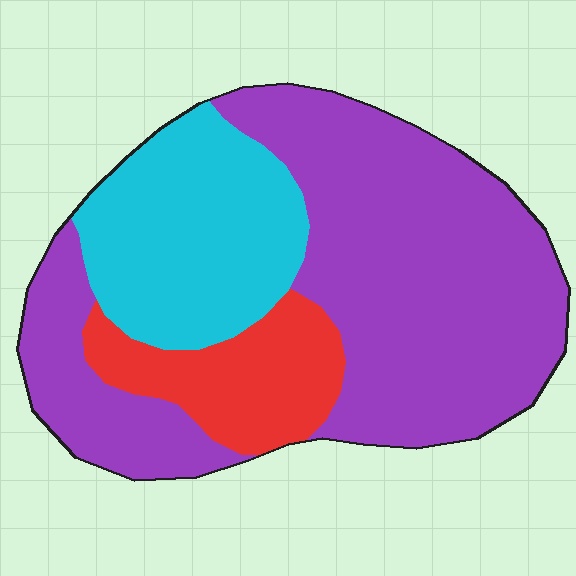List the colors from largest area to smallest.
From largest to smallest: purple, cyan, red.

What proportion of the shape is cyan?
Cyan takes up about one quarter (1/4) of the shape.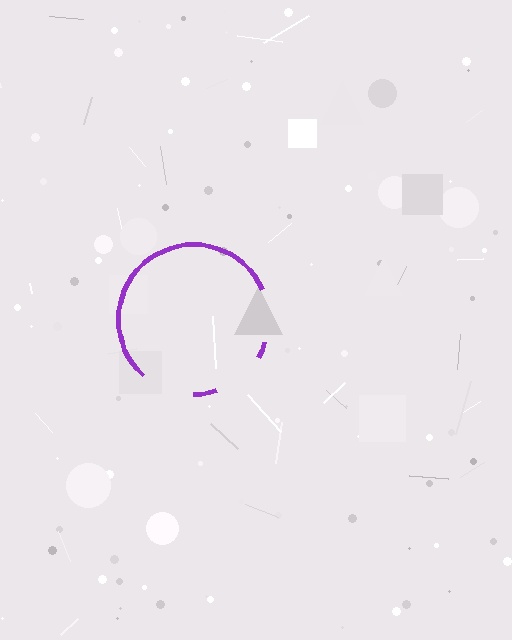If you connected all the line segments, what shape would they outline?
They would outline a circle.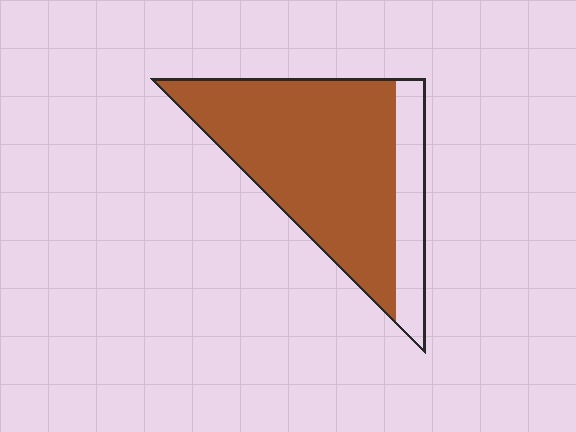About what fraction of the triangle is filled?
About four fifths (4/5).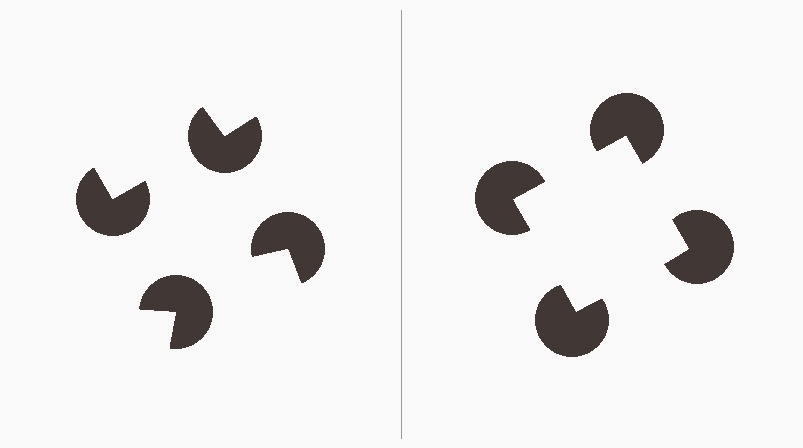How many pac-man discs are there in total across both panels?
8 — 4 on each side.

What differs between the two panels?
The pac-man discs are positioned identically on both sides; only the wedge orientations differ. On the right they align to a square; on the left they are misaligned.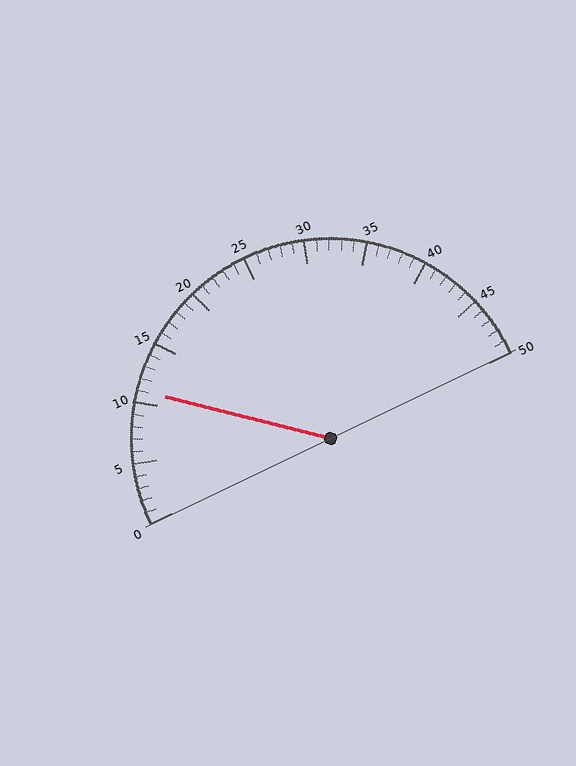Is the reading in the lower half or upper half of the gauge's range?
The reading is in the lower half of the range (0 to 50).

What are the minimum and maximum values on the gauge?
The gauge ranges from 0 to 50.